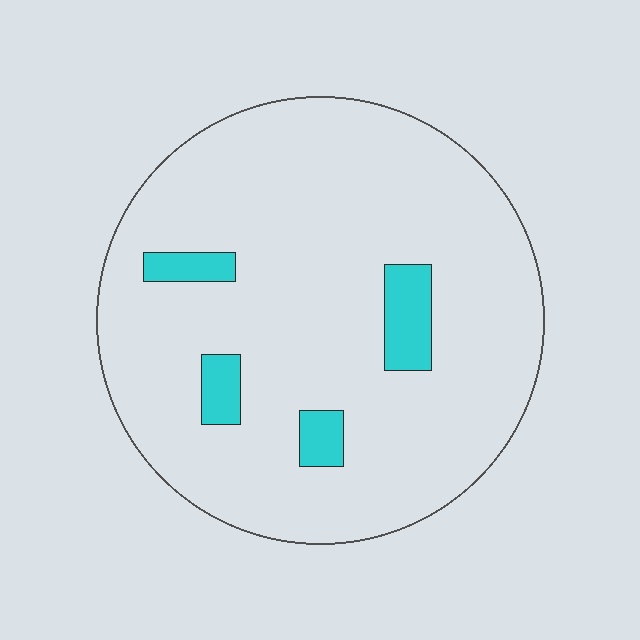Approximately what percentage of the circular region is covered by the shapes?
Approximately 10%.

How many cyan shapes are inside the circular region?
4.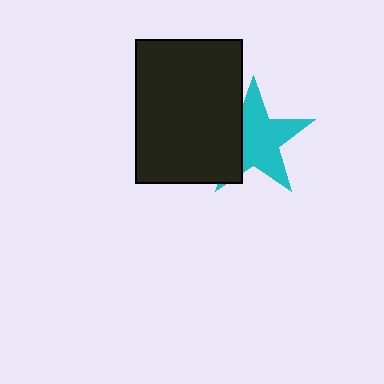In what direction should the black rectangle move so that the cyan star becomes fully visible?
The black rectangle should move left. That is the shortest direction to clear the overlap and leave the cyan star fully visible.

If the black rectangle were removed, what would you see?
You would see the complete cyan star.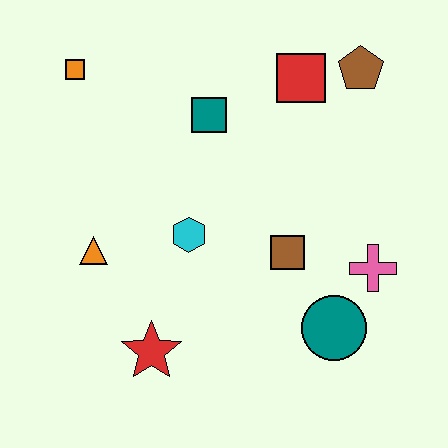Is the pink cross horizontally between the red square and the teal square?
No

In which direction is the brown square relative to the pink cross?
The brown square is to the left of the pink cross.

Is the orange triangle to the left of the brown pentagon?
Yes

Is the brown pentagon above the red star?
Yes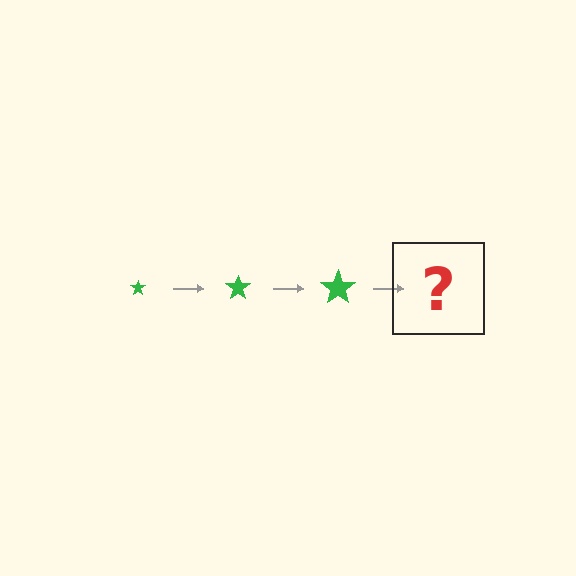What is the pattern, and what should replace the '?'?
The pattern is that the star gets progressively larger each step. The '?' should be a green star, larger than the previous one.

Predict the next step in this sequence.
The next step is a green star, larger than the previous one.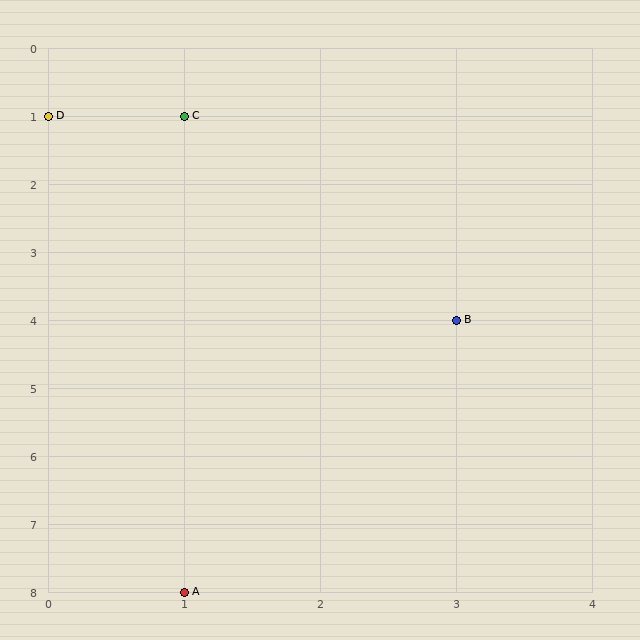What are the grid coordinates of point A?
Point A is at grid coordinates (1, 8).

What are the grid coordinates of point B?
Point B is at grid coordinates (3, 4).